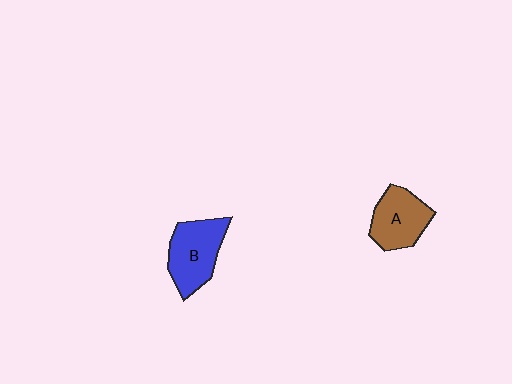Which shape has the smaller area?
Shape A (brown).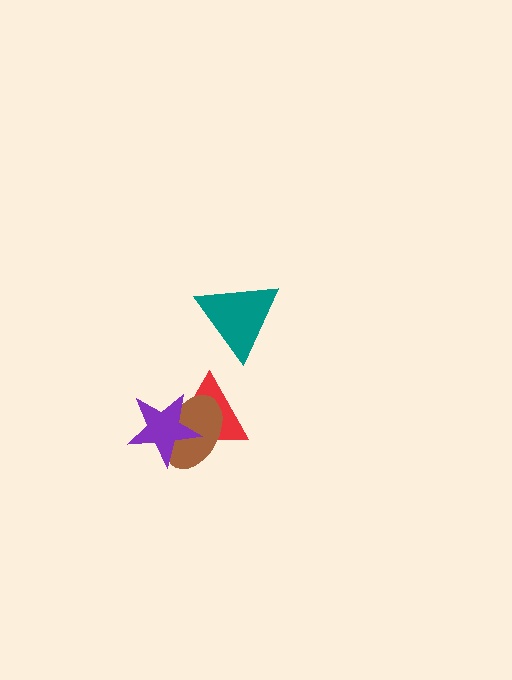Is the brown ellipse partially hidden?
Yes, it is partially covered by another shape.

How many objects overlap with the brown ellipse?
2 objects overlap with the brown ellipse.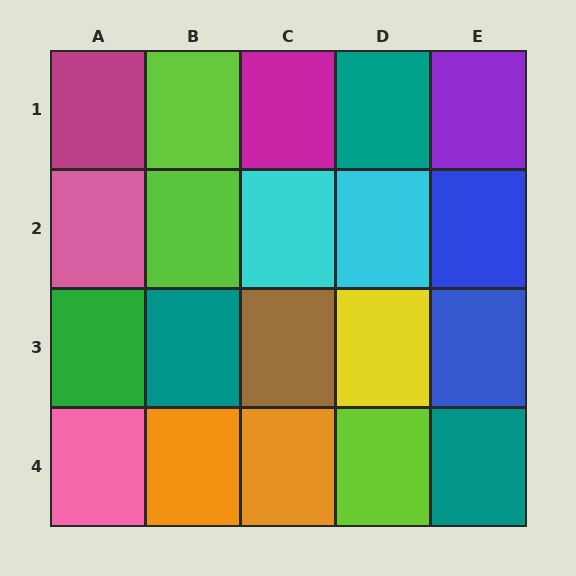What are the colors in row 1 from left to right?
Magenta, lime, magenta, teal, purple.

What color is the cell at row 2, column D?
Cyan.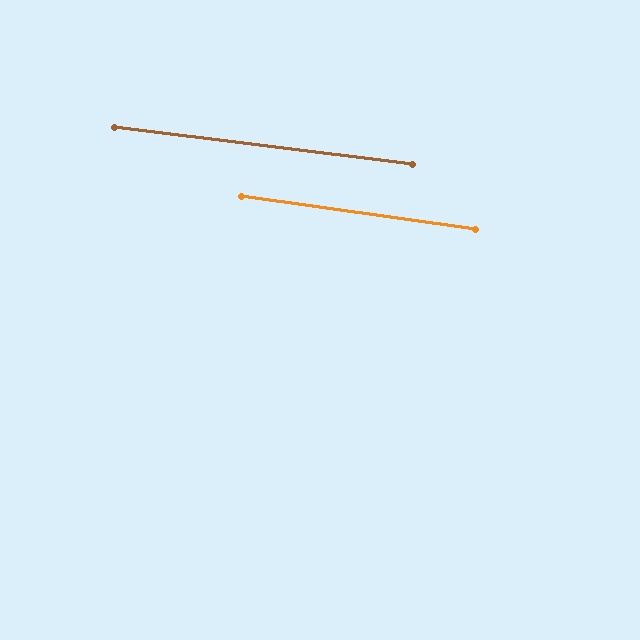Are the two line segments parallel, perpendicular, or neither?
Parallel — their directions differ by only 1.1°.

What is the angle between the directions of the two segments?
Approximately 1 degree.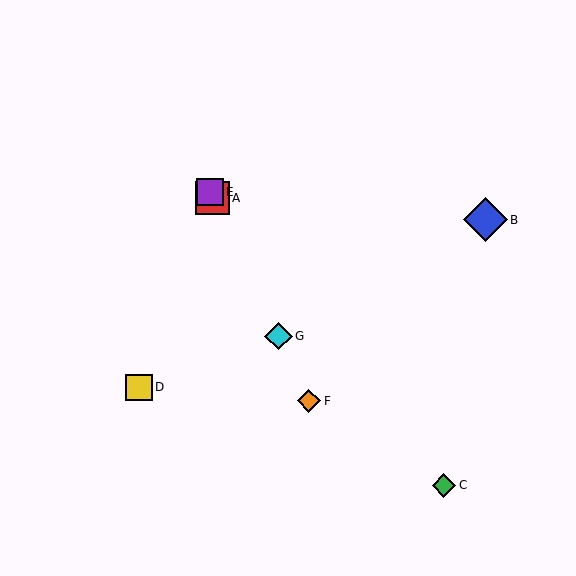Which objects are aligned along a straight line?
Objects A, E, F, G are aligned along a straight line.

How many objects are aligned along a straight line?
4 objects (A, E, F, G) are aligned along a straight line.